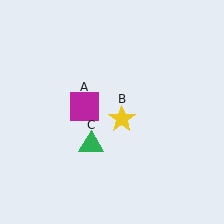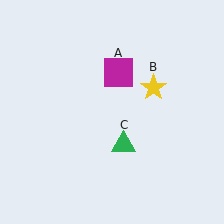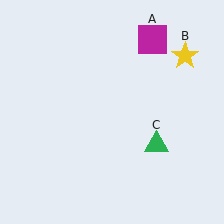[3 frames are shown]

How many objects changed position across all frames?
3 objects changed position: magenta square (object A), yellow star (object B), green triangle (object C).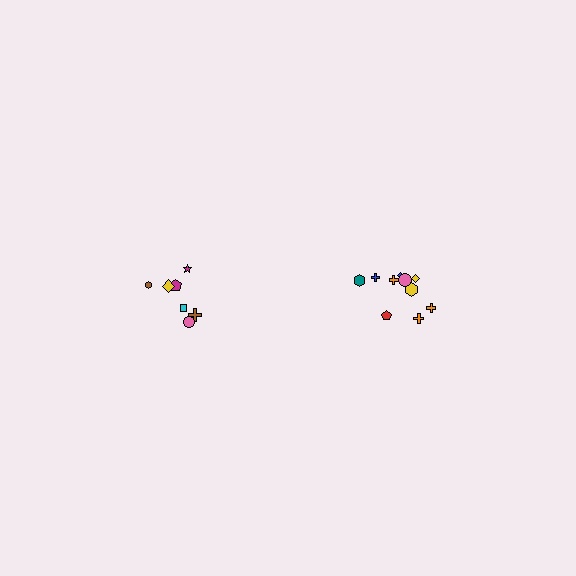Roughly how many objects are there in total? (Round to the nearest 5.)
Roughly 15 objects in total.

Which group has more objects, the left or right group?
The right group.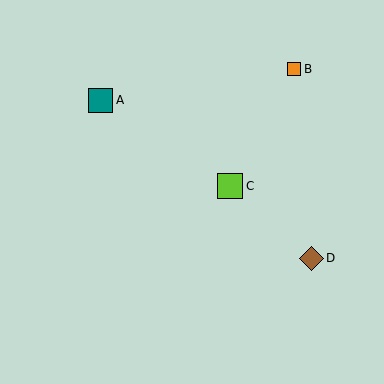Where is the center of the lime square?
The center of the lime square is at (230, 186).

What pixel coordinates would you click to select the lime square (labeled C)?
Click at (230, 186) to select the lime square C.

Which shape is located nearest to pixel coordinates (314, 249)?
The brown diamond (labeled D) at (311, 258) is nearest to that location.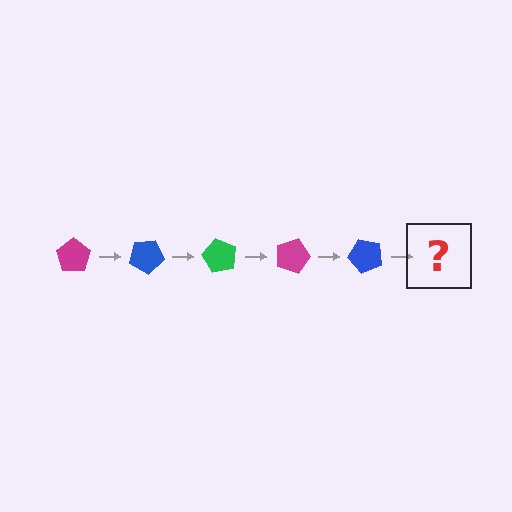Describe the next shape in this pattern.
It should be a green pentagon, rotated 150 degrees from the start.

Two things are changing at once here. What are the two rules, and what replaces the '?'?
The two rules are that it rotates 30 degrees each step and the color cycles through magenta, blue, and green. The '?' should be a green pentagon, rotated 150 degrees from the start.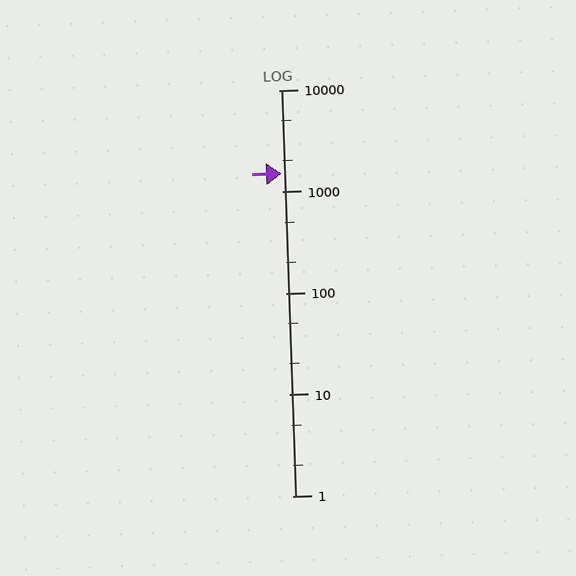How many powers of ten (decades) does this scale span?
The scale spans 4 decades, from 1 to 10000.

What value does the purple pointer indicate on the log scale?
The pointer indicates approximately 1500.